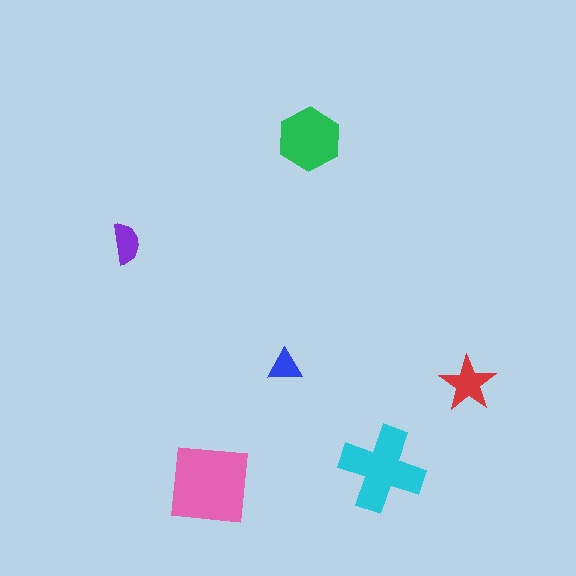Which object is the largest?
The pink square.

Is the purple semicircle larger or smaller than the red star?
Smaller.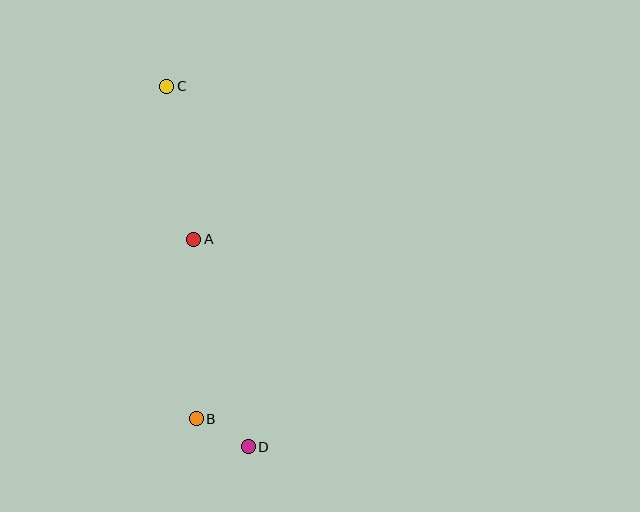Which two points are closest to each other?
Points B and D are closest to each other.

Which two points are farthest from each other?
Points C and D are farthest from each other.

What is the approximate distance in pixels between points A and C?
The distance between A and C is approximately 155 pixels.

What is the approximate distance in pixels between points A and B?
The distance between A and B is approximately 179 pixels.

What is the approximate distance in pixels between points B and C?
The distance between B and C is approximately 334 pixels.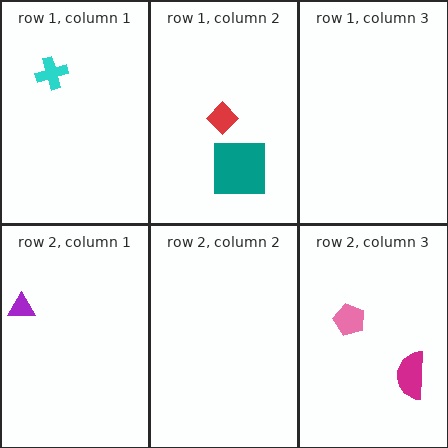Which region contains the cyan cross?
The row 1, column 1 region.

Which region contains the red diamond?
The row 1, column 2 region.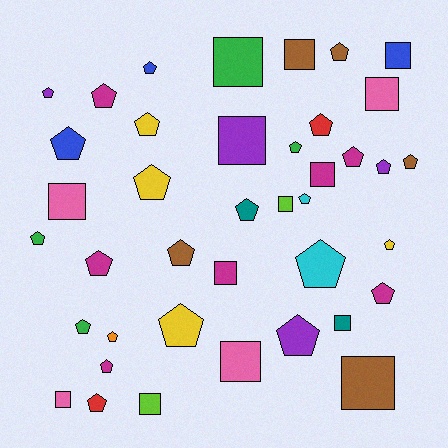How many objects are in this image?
There are 40 objects.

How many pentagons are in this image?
There are 26 pentagons.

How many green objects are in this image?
There are 4 green objects.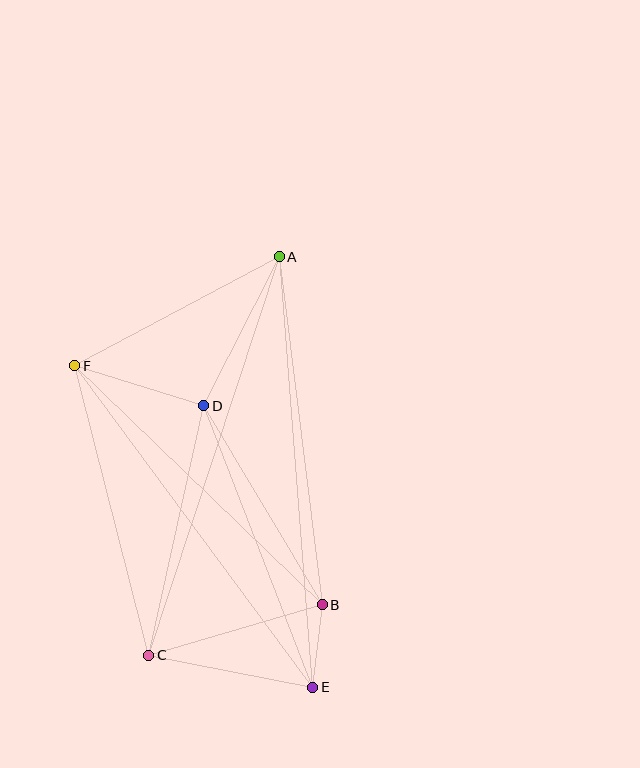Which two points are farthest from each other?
Points A and E are farthest from each other.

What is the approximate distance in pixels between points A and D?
The distance between A and D is approximately 167 pixels.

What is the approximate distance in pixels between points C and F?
The distance between C and F is approximately 299 pixels.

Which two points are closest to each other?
Points B and E are closest to each other.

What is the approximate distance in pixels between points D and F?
The distance between D and F is approximately 135 pixels.